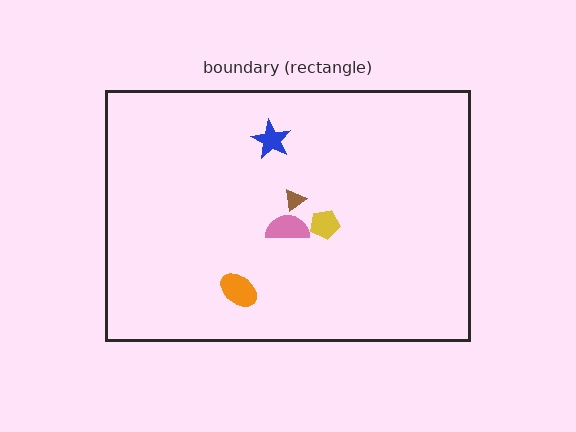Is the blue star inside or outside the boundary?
Inside.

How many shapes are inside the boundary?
5 inside, 0 outside.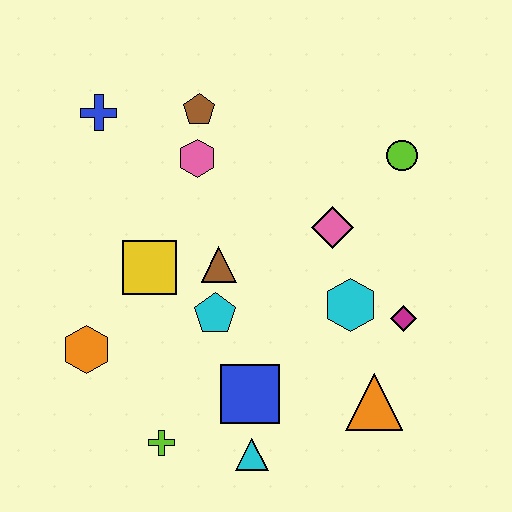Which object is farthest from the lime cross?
The lime circle is farthest from the lime cross.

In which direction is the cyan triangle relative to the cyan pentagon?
The cyan triangle is below the cyan pentagon.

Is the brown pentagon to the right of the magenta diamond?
No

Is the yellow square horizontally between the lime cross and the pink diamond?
No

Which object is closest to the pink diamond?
The cyan hexagon is closest to the pink diamond.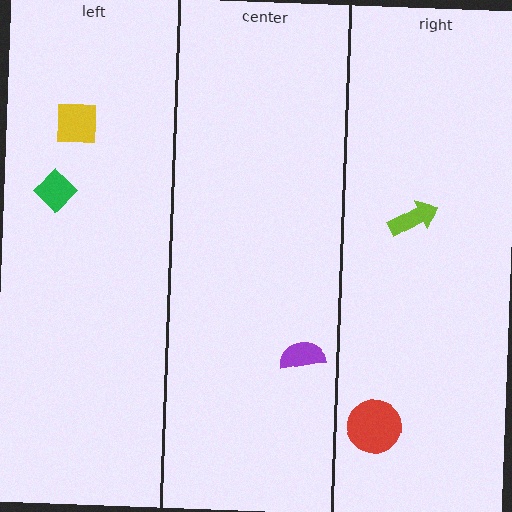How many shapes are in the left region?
2.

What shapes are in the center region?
The purple semicircle.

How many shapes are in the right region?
2.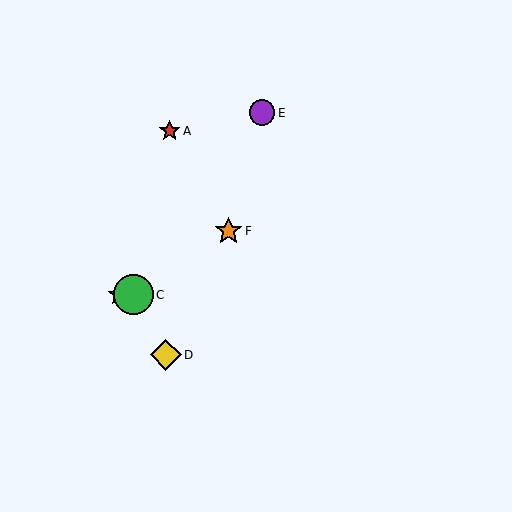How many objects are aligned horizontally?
2 objects (B, C) are aligned horizontally.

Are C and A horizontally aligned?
No, C is at y≈295 and A is at y≈131.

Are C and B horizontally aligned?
Yes, both are at y≈295.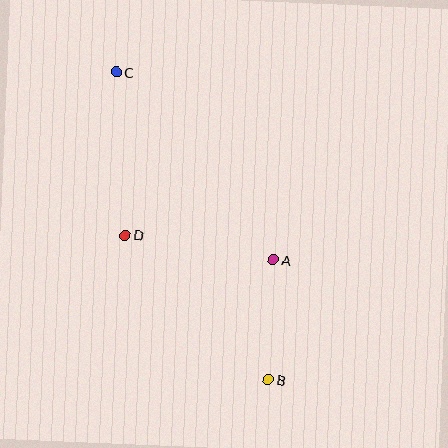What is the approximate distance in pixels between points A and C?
The distance between A and C is approximately 244 pixels.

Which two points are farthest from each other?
Points B and C are farthest from each other.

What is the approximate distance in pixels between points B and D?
The distance between B and D is approximately 203 pixels.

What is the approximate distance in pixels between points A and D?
The distance between A and D is approximately 150 pixels.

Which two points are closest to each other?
Points A and B are closest to each other.